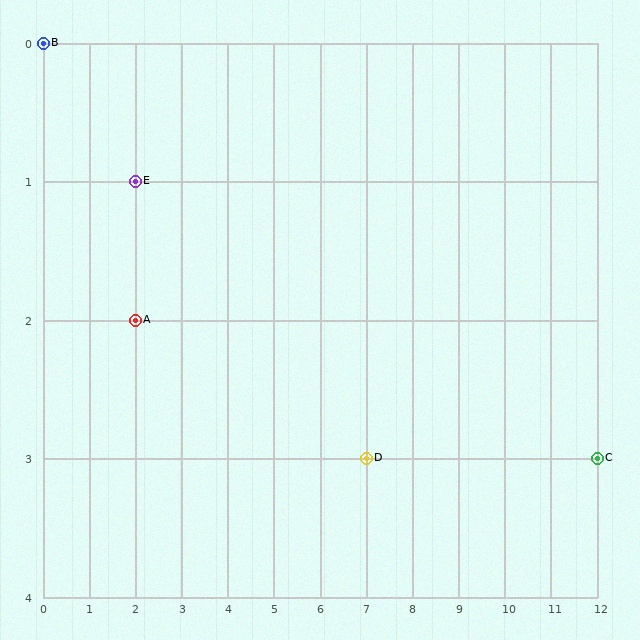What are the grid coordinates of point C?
Point C is at grid coordinates (12, 3).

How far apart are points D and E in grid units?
Points D and E are 5 columns and 2 rows apart (about 5.4 grid units diagonally).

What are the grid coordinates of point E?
Point E is at grid coordinates (2, 1).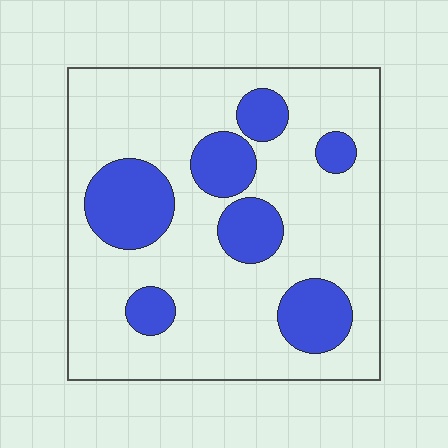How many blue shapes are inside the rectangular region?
7.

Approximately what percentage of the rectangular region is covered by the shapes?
Approximately 25%.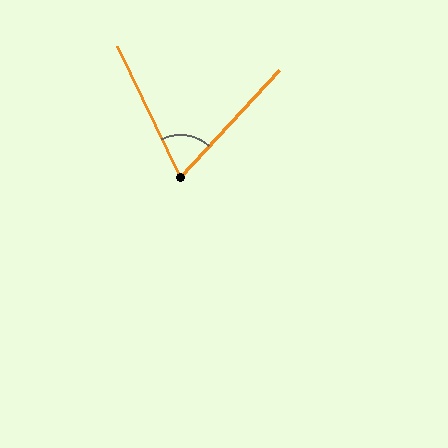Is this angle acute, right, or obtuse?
It is acute.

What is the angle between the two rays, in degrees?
Approximately 68 degrees.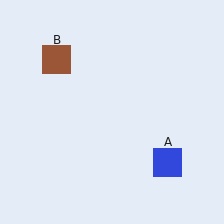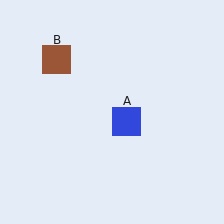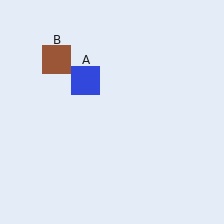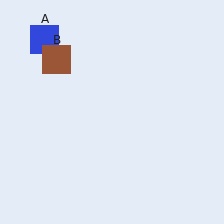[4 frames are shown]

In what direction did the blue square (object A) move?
The blue square (object A) moved up and to the left.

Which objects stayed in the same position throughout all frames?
Brown square (object B) remained stationary.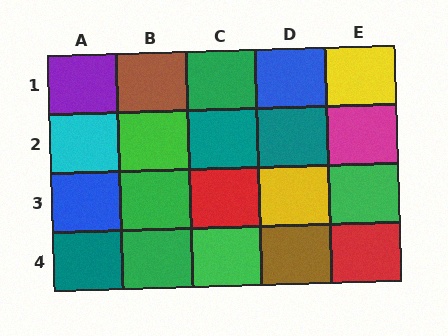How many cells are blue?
2 cells are blue.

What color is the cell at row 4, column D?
Brown.